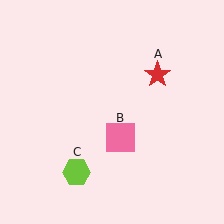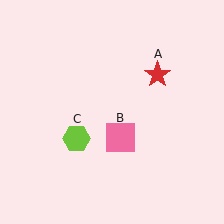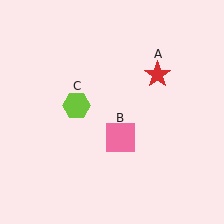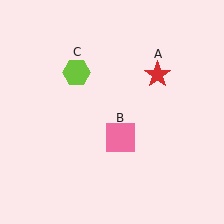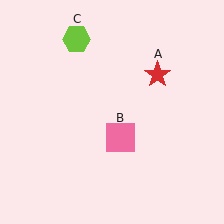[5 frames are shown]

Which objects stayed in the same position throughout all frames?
Red star (object A) and pink square (object B) remained stationary.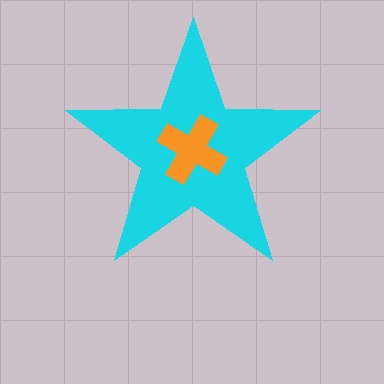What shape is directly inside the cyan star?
The orange cross.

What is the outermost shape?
The cyan star.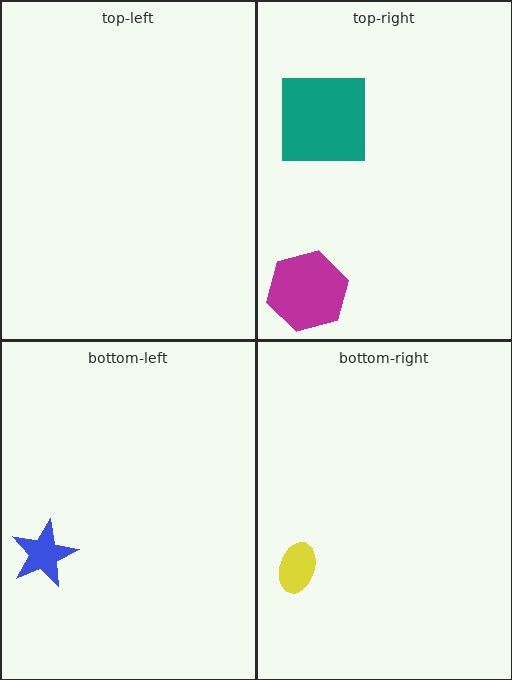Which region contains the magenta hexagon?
The top-right region.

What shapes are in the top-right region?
The magenta hexagon, the teal square.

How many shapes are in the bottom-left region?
1.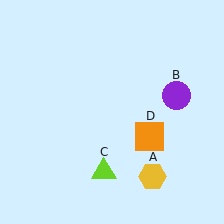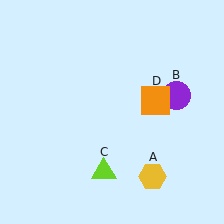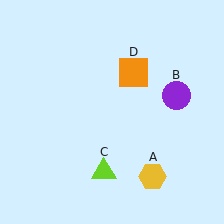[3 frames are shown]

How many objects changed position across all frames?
1 object changed position: orange square (object D).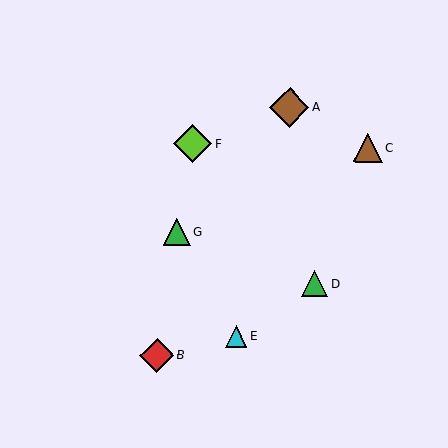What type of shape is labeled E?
Shape E is a cyan triangle.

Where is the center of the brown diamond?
The center of the brown diamond is at (289, 108).